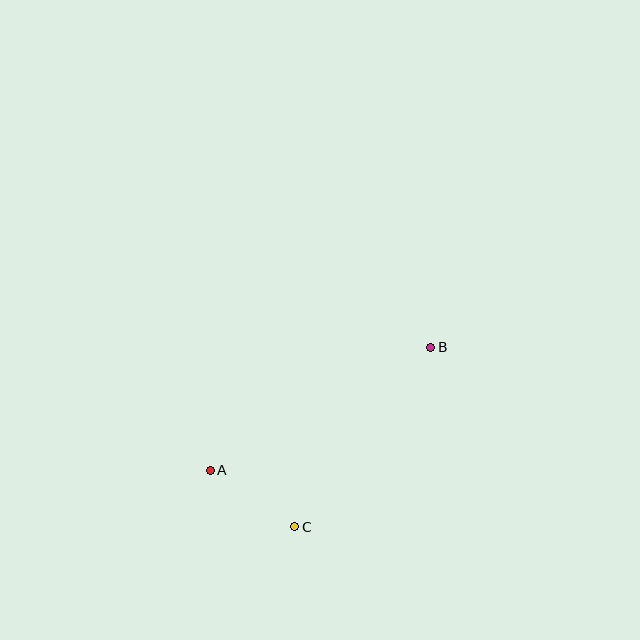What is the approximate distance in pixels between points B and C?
The distance between B and C is approximately 226 pixels.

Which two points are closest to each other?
Points A and C are closest to each other.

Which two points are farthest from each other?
Points A and B are farthest from each other.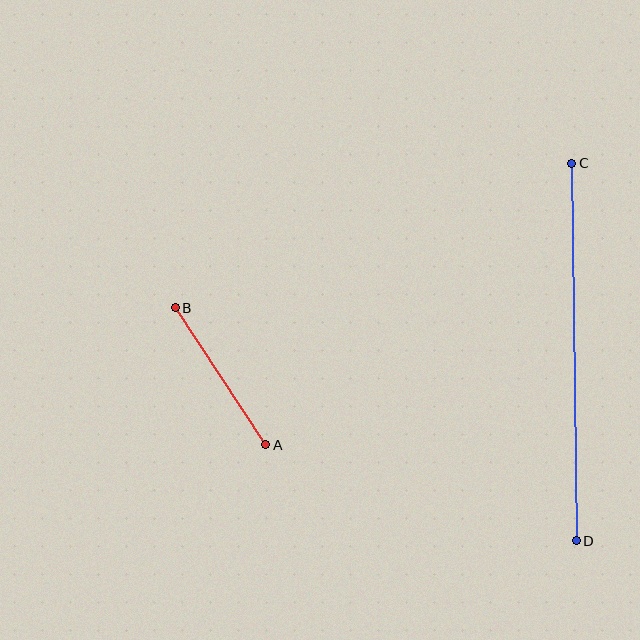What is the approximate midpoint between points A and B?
The midpoint is at approximately (221, 376) pixels.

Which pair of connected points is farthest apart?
Points C and D are farthest apart.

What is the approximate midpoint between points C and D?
The midpoint is at approximately (574, 352) pixels.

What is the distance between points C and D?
The distance is approximately 377 pixels.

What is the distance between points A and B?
The distance is approximately 164 pixels.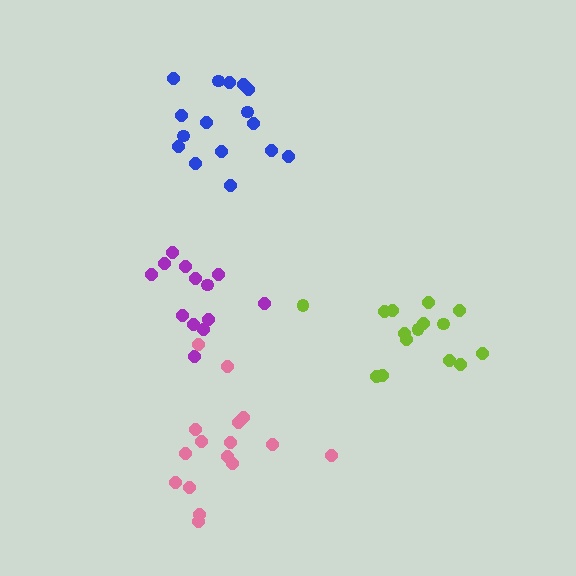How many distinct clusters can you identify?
There are 4 distinct clusters.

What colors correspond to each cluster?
The clusters are colored: lime, blue, purple, pink.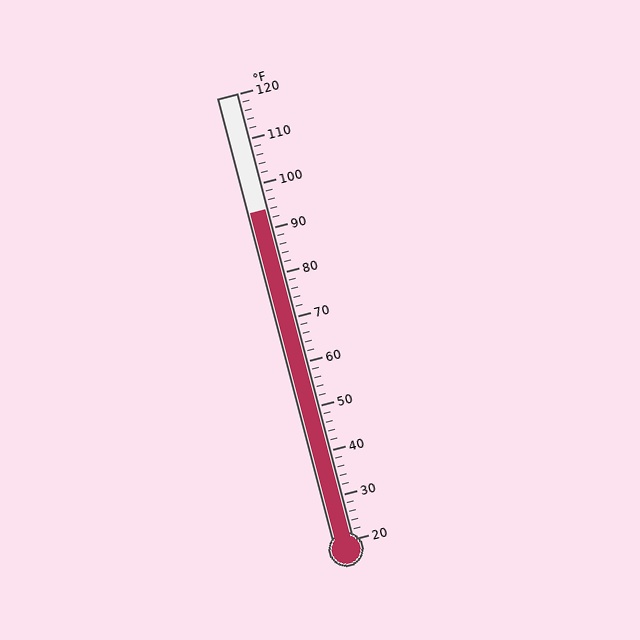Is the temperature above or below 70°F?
The temperature is above 70°F.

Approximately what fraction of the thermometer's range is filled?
The thermometer is filled to approximately 75% of its range.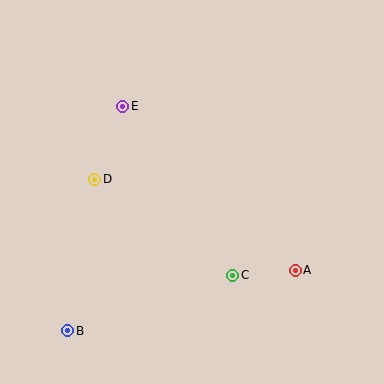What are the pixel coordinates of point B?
Point B is at (68, 331).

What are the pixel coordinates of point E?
Point E is at (123, 106).